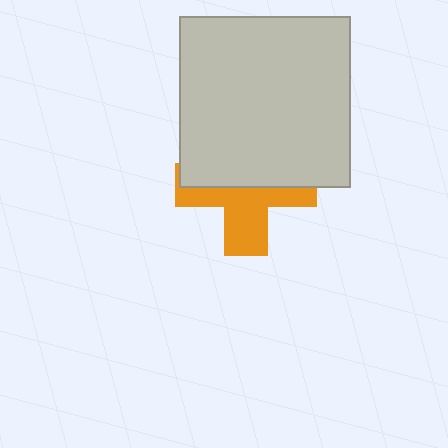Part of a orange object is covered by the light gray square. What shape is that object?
It is a cross.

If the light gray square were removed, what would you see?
You would see the complete orange cross.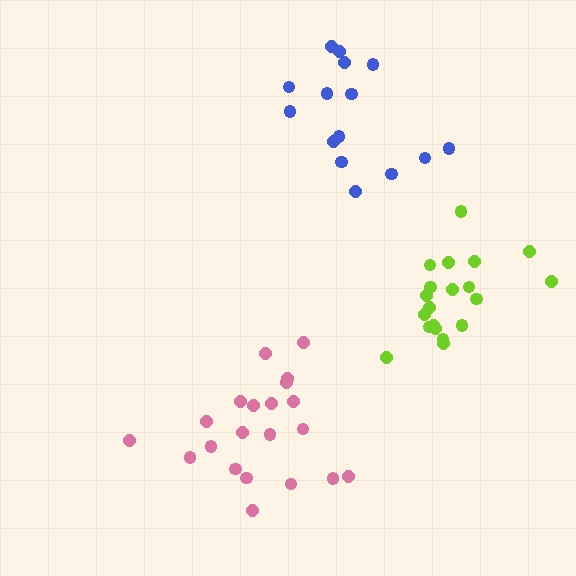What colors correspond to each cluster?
The clusters are colored: blue, lime, pink.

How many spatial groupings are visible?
There are 3 spatial groupings.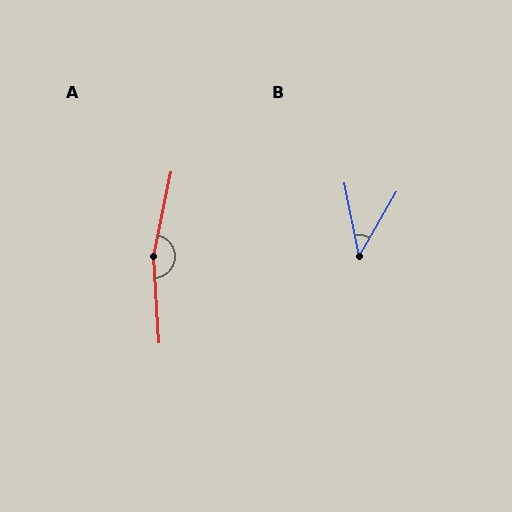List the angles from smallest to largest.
B (42°), A (165°).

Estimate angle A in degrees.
Approximately 165 degrees.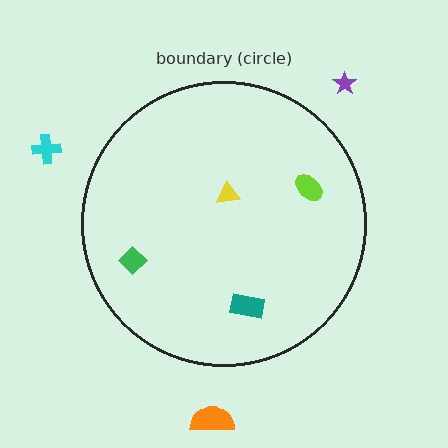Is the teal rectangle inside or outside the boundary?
Inside.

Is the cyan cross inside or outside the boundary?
Outside.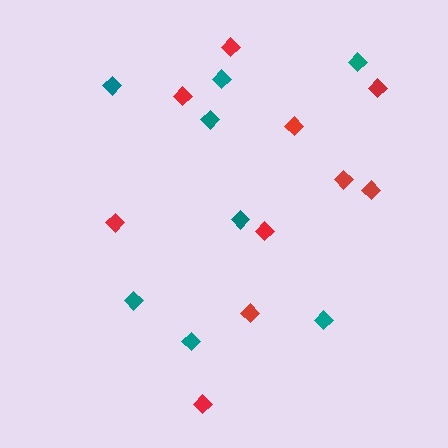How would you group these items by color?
There are 2 groups: one group of red diamonds (10) and one group of teal diamonds (8).